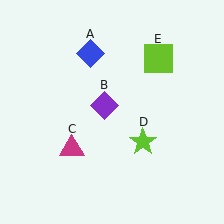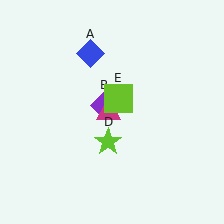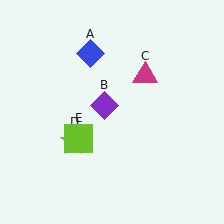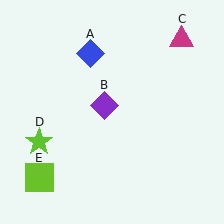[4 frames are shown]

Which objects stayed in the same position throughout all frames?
Blue diamond (object A) and purple diamond (object B) remained stationary.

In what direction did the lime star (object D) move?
The lime star (object D) moved left.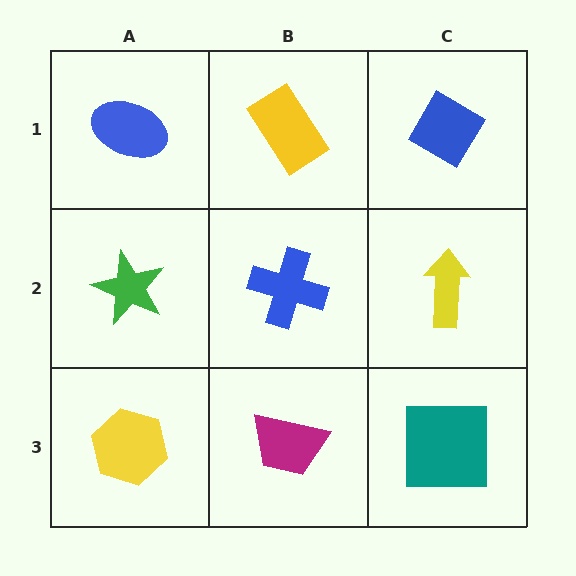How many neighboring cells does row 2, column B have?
4.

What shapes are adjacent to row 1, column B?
A blue cross (row 2, column B), a blue ellipse (row 1, column A), a blue diamond (row 1, column C).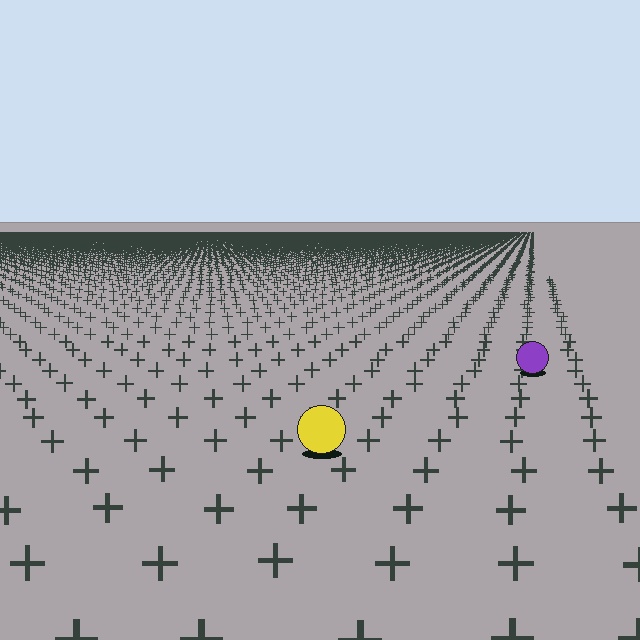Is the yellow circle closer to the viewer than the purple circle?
Yes. The yellow circle is closer — you can tell from the texture gradient: the ground texture is coarser near it.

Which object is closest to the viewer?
The yellow circle is closest. The texture marks near it are larger and more spread out.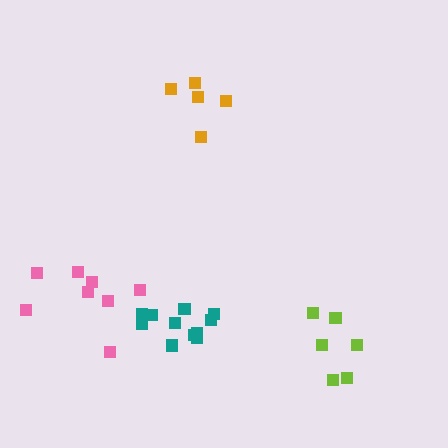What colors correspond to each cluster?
The clusters are colored: teal, pink, orange, lime.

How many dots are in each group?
Group 1: 11 dots, Group 2: 8 dots, Group 3: 5 dots, Group 4: 6 dots (30 total).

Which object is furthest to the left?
The pink cluster is leftmost.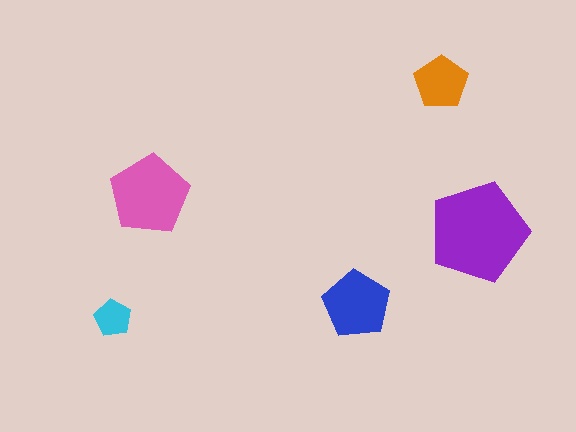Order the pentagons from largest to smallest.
the purple one, the pink one, the blue one, the orange one, the cyan one.